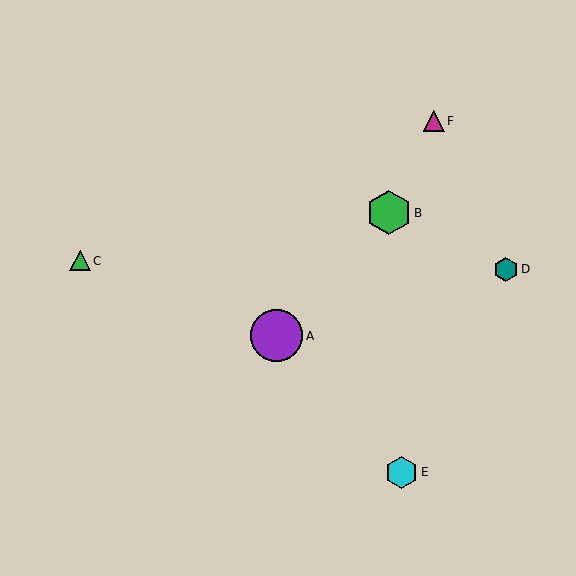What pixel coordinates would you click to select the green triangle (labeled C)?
Click at (80, 261) to select the green triangle C.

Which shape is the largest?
The purple circle (labeled A) is the largest.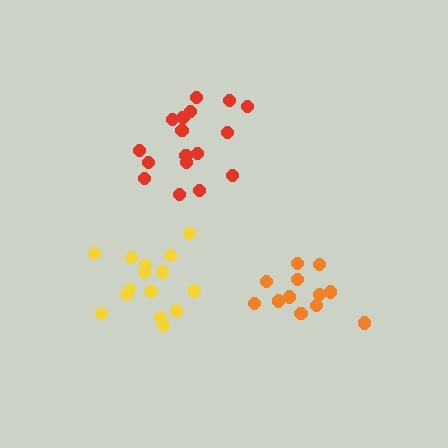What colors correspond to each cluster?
The clusters are colored: orange, red, yellow.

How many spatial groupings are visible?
There are 3 spatial groupings.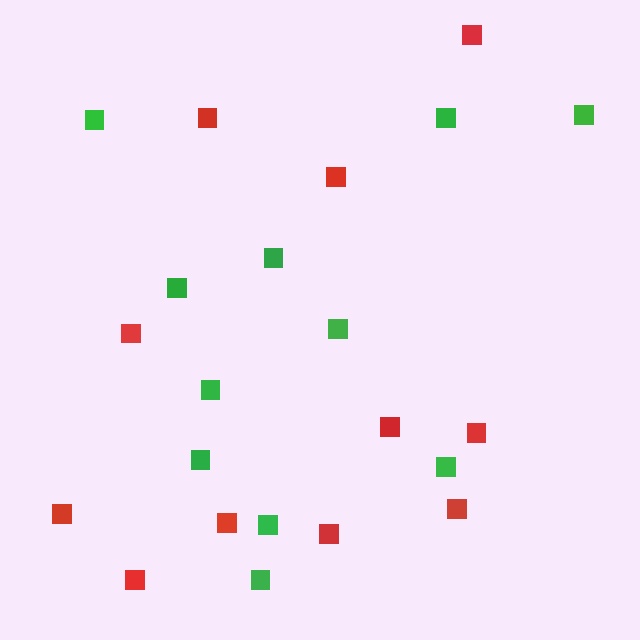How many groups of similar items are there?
There are 2 groups: one group of green squares (11) and one group of red squares (11).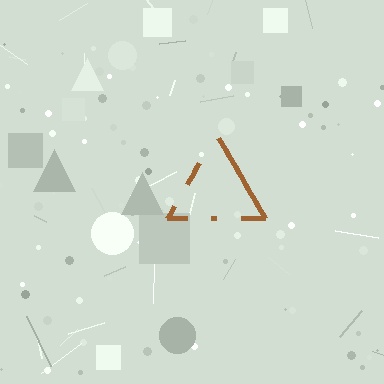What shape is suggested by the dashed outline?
The dashed outline suggests a triangle.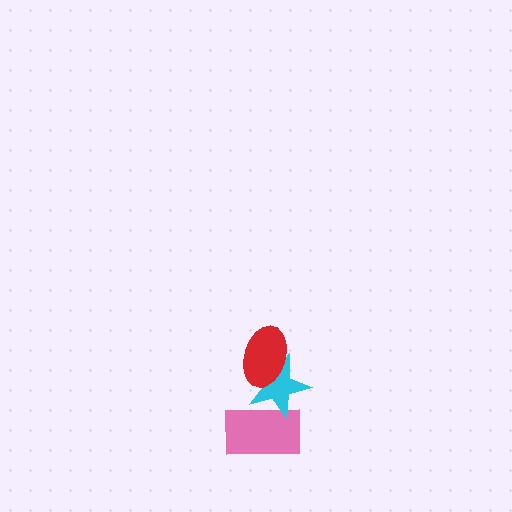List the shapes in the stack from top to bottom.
From top to bottom: the red ellipse, the cyan star, the pink rectangle.